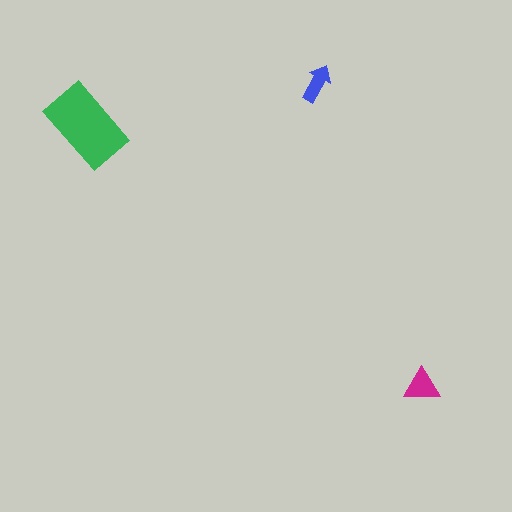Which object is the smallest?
The blue arrow.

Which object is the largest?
The green rectangle.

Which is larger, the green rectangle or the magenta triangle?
The green rectangle.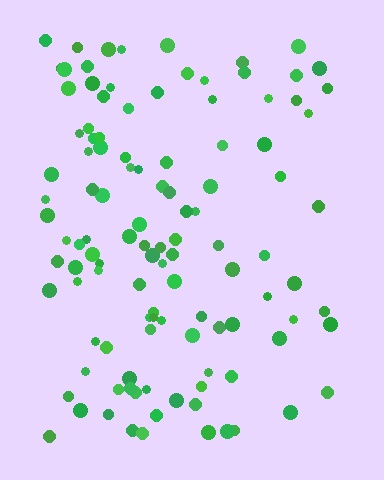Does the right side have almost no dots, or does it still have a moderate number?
Still a moderate number, just noticeably fewer than the left.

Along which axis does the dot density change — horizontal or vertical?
Horizontal.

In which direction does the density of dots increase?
From right to left, with the left side densest.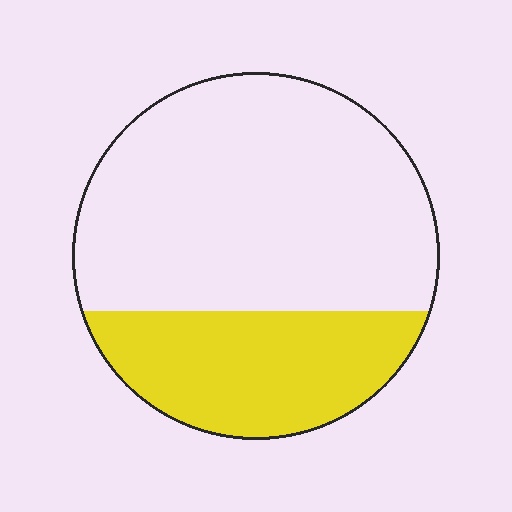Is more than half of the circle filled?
No.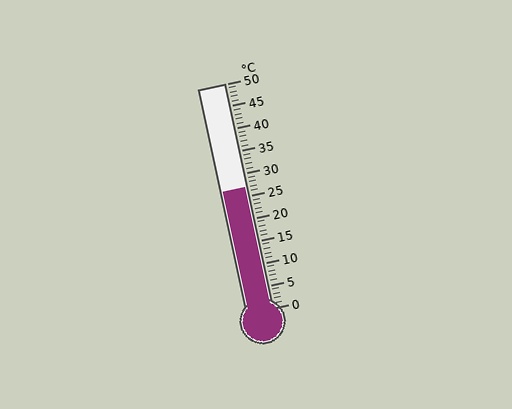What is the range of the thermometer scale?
The thermometer scale ranges from 0°C to 50°C.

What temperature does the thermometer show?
The thermometer shows approximately 27°C.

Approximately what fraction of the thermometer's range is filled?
The thermometer is filled to approximately 55% of its range.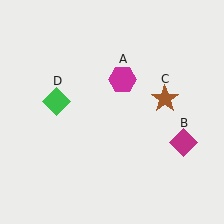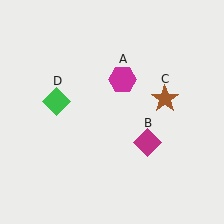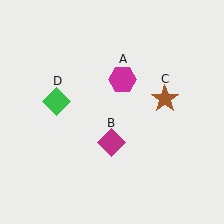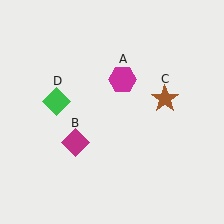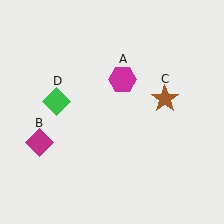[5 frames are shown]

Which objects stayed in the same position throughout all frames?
Magenta hexagon (object A) and brown star (object C) and green diamond (object D) remained stationary.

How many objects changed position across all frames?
1 object changed position: magenta diamond (object B).